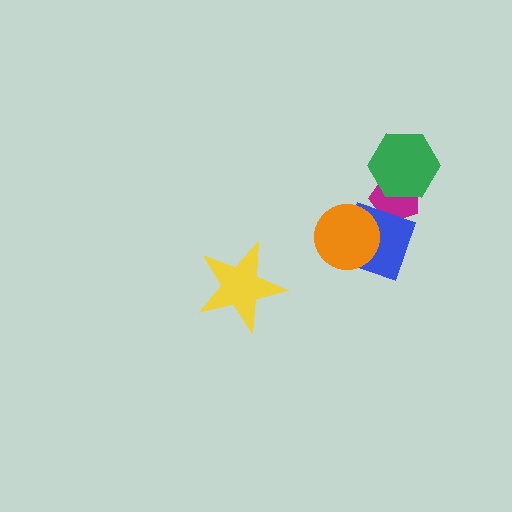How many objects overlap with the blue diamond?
2 objects overlap with the blue diamond.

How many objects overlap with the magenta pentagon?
2 objects overlap with the magenta pentagon.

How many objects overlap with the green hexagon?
1 object overlaps with the green hexagon.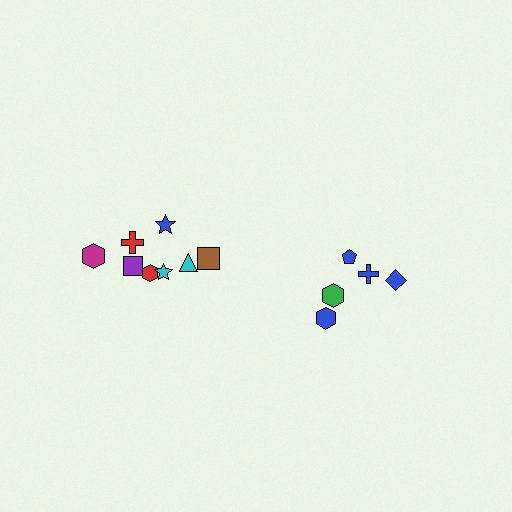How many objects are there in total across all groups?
There are 13 objects.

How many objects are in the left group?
There are 8 objects.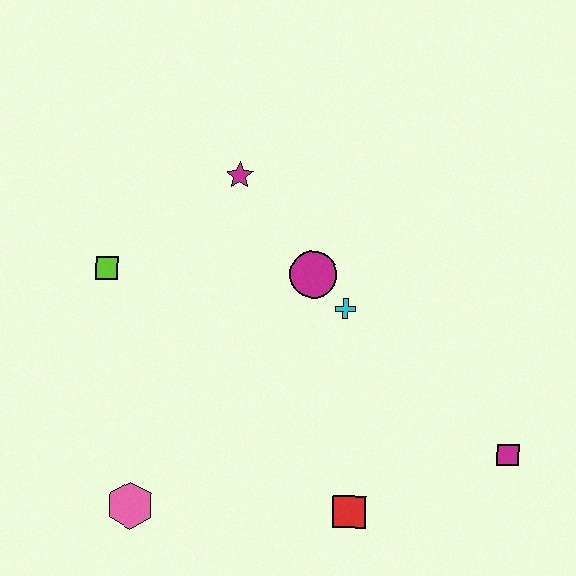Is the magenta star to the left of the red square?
Yes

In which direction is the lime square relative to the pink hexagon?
The lime square is above the pink hexagon.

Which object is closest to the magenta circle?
The cyan cross is closest to the magenta circle.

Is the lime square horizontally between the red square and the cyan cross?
No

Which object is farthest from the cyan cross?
The pink hexagon is farthest from the cyan cross.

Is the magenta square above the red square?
Yes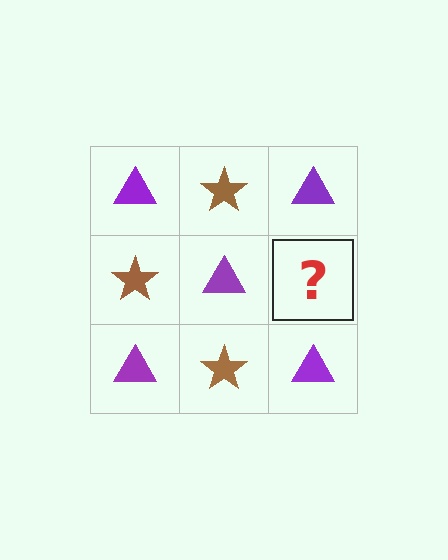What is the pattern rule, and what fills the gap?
The rule is that it alternates purple triangle and brown star in a checkerboard pattern. The gap should be filled with a brown star.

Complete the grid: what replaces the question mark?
The question mark should be replaced with a brown star.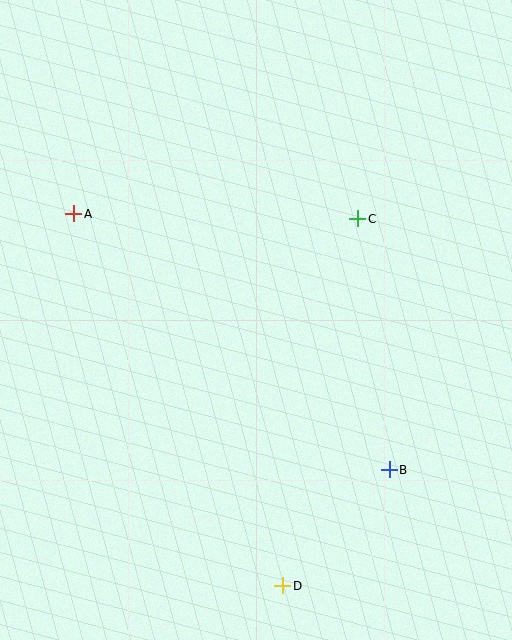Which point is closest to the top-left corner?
Point A is closest to the top-left corner.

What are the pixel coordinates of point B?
Point B is at (389, 470).